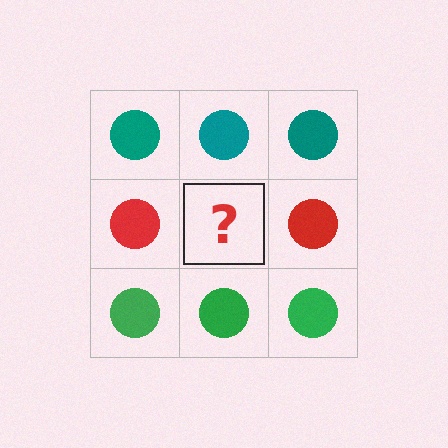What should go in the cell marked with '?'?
The missing cell should contain a red circle.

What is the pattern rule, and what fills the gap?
The rule is that each row has a consistent color. The gap should be filled with a red circle.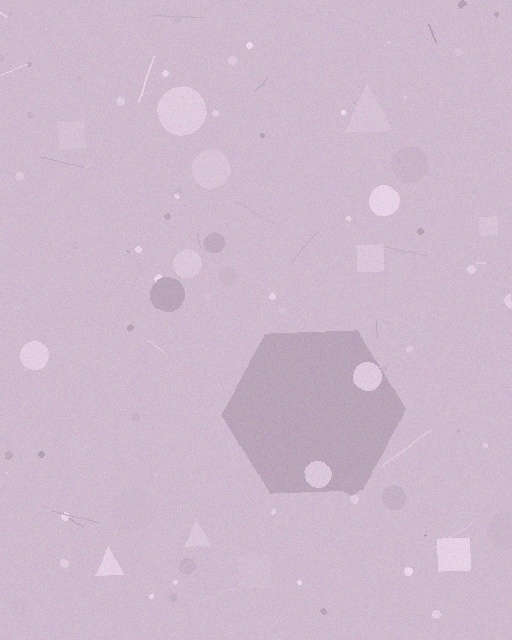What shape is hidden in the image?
A hexagon is hidden in the image.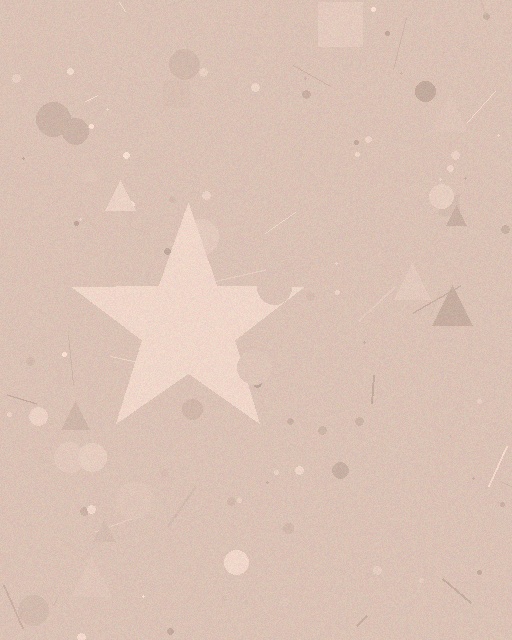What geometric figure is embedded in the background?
A star is embedded in the background.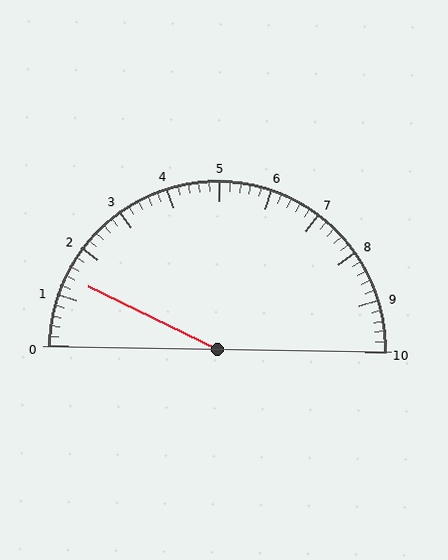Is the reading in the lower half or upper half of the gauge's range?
The reading is in the lower half of the range (0 to 10).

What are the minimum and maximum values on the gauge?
The gauge ranges from 0 to 10.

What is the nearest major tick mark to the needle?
The nearest major tick mark is 1.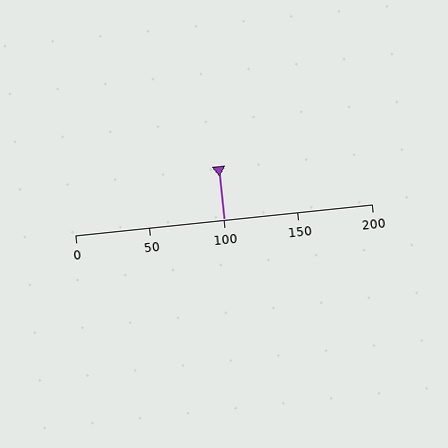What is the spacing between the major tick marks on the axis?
The major ticks are spaced 50 apart.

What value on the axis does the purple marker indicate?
The marker indicates approximately 100.